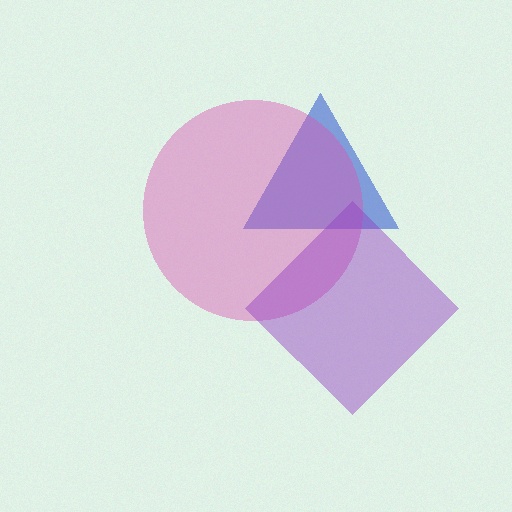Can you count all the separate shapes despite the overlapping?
Yes, there are 3 separate shapes.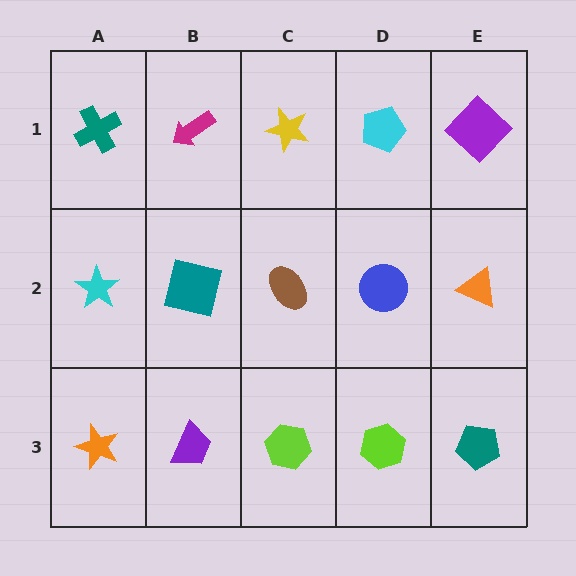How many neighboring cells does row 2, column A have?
3.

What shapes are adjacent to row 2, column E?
A purple diamond (row 1, column E), a teal pentagon (row 3, column E), a blue circle (row 2, column D).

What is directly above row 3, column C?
A brown ellipse.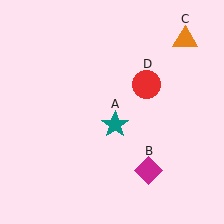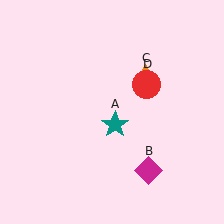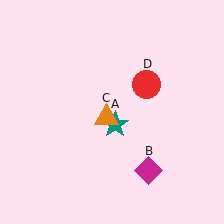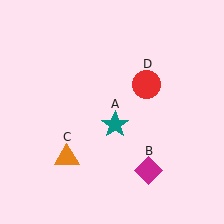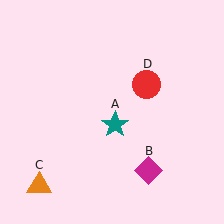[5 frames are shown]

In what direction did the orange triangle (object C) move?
The orange triangle (object C) moved down and to the left.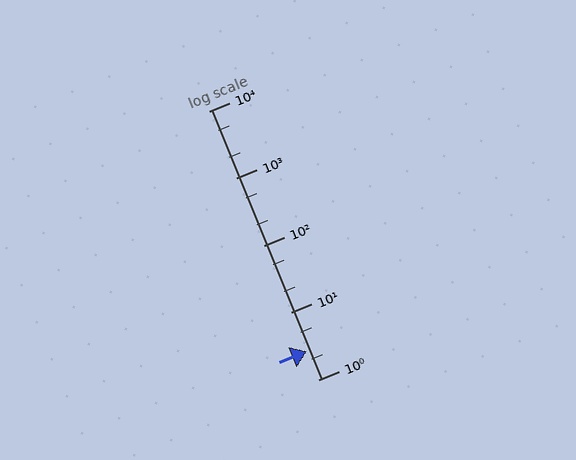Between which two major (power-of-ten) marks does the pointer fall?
The pointer is between 1 and 10.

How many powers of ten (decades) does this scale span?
The scale spans 4 decades, from 1 to 10000.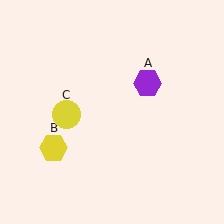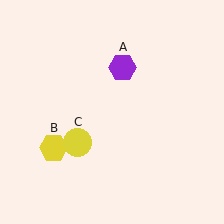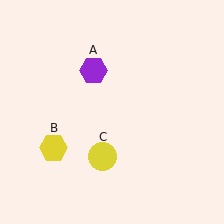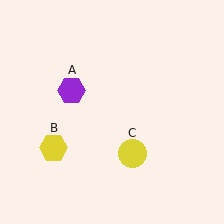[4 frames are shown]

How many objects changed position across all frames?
2 objects changed position: purple hexagon (object A), yellow circle (object C).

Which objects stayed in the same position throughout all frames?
Yellow hexagon (object B) remained stationary.